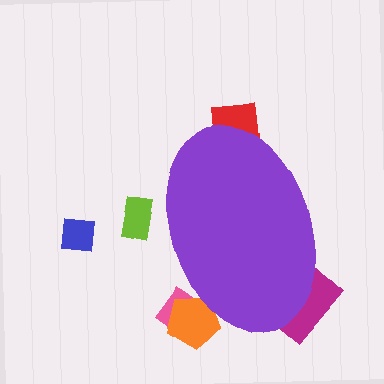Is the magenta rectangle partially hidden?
Yes, the magenta rectangle is partially hidden behind the purple ellipse.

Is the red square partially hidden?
Yes, the red square is partially hidden behind the purple ellipse.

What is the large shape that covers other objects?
A purple ellipse.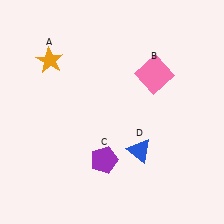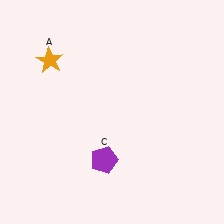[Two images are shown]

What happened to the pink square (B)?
The pink square (B) was removed in Image 2. It was in the top-right area of Image 1.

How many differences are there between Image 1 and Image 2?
There are 2 differences between the two images.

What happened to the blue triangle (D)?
The blue triangle (D) was removed in Image 2. It was in the bottom-right area of Image 1.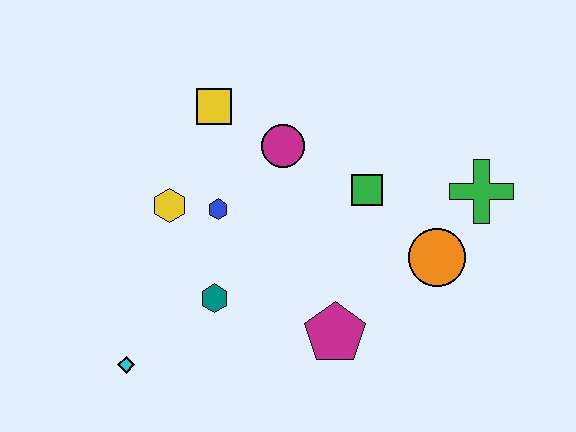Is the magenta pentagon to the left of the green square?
Yes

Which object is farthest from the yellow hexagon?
The green cross is farthest from the yellow hexagon.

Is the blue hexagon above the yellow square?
No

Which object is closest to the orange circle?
The green cross is closest to the orange circle.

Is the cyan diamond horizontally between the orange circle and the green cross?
No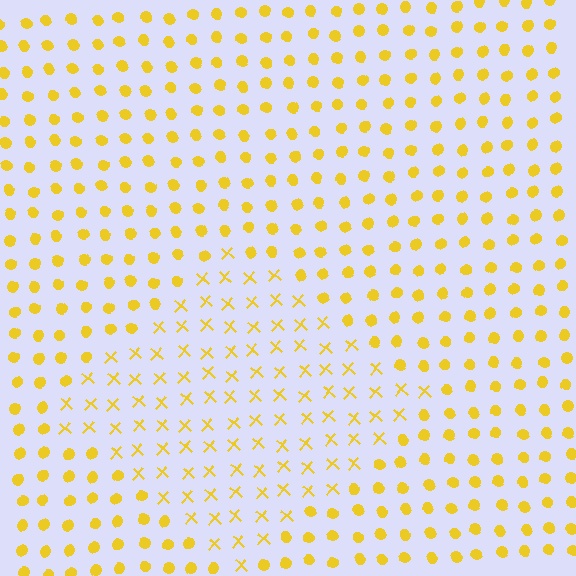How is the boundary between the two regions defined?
The boundary is defined by a change in element shape: X marks inside vs. circles outside. All elements share the same color and spacing.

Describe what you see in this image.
The image is filled with small yellow elements arranged in a uniform grid. A diamond-shaped region contains X marks, while the surrounding area contains circles. The boundary is defined purely by the change in element shape.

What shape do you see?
I see a diamond.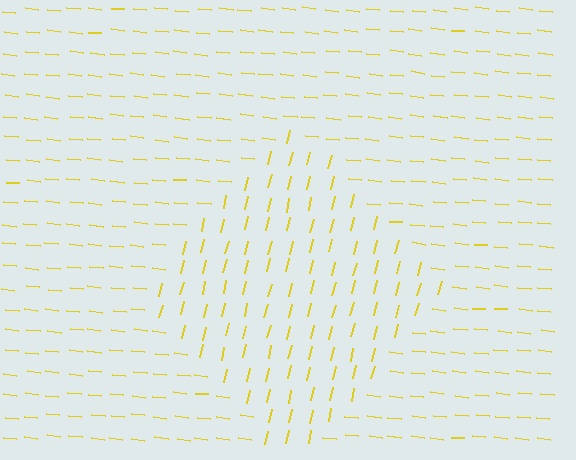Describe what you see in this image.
The image is filled with small yellow line segments. A diamond region in the image has lines oriented differently from the surrounding lines, creating a visible texture boundary.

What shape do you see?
I see a diamond.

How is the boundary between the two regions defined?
The boundary is defined purely by a change in line orientation (approximately 83 degrees difference). All lines are the same color and thickness.